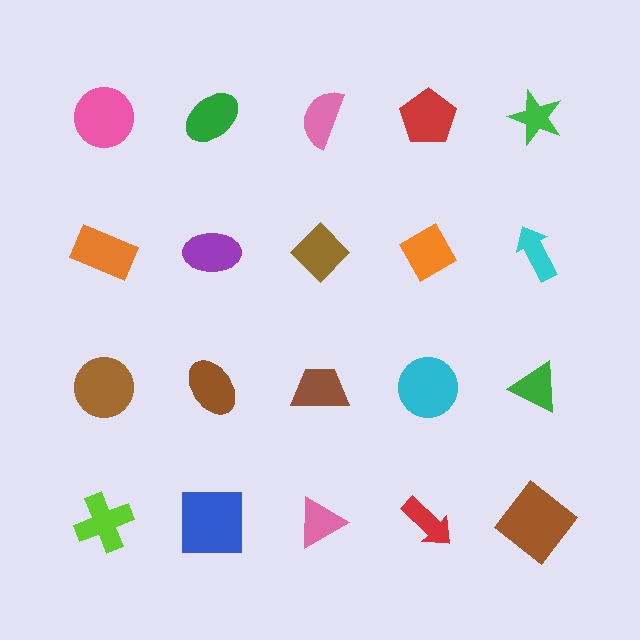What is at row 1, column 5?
A green star.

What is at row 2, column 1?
An orange rectangle.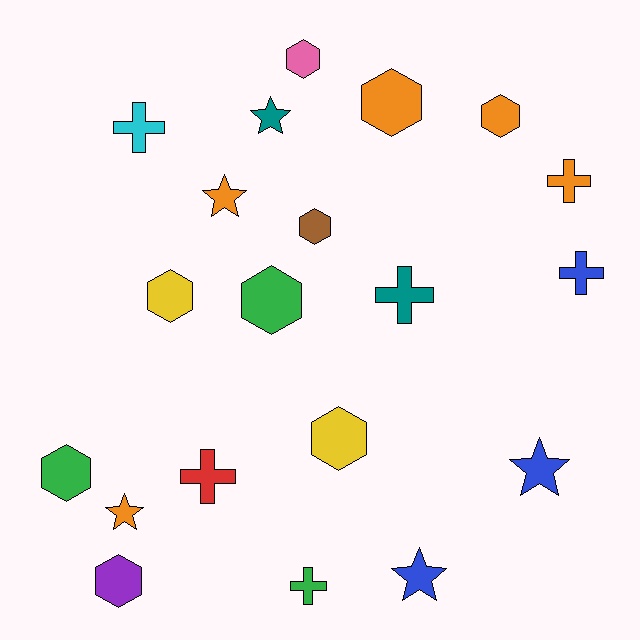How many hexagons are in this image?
There are 9 hexagons.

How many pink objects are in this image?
There is 1 pink object.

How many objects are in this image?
There are 20 objects.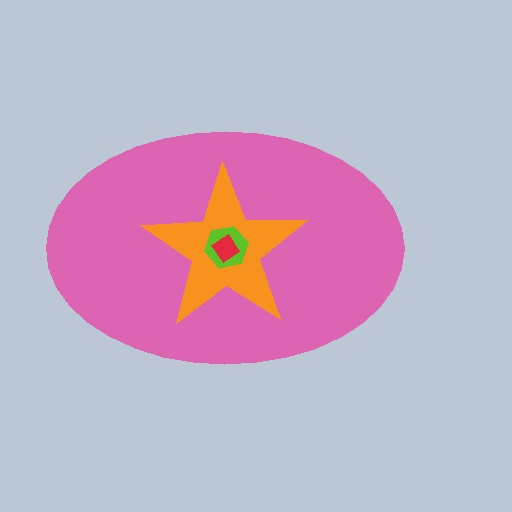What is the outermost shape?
The pink ellipse.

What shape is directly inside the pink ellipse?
The orange star.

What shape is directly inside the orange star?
The lime hexagon.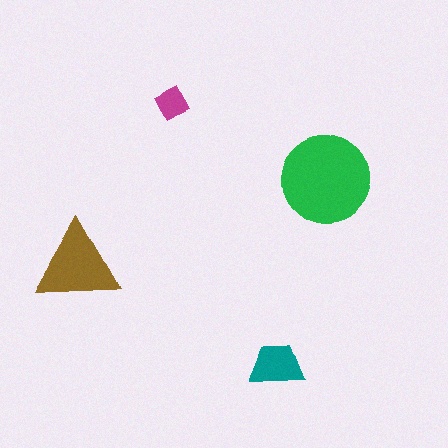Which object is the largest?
The green circle.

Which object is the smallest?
The magenta diamond.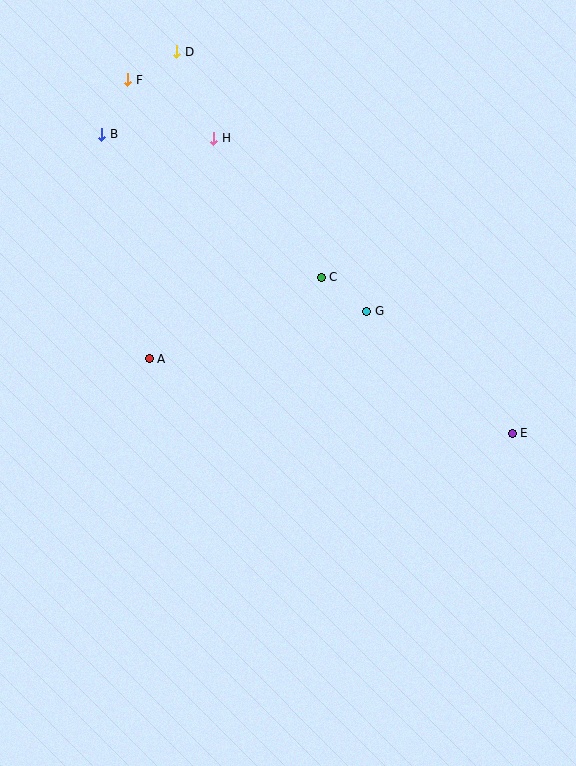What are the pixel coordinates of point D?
Point D is at (177, 52).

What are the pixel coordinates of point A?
Point A is at (149, 359).